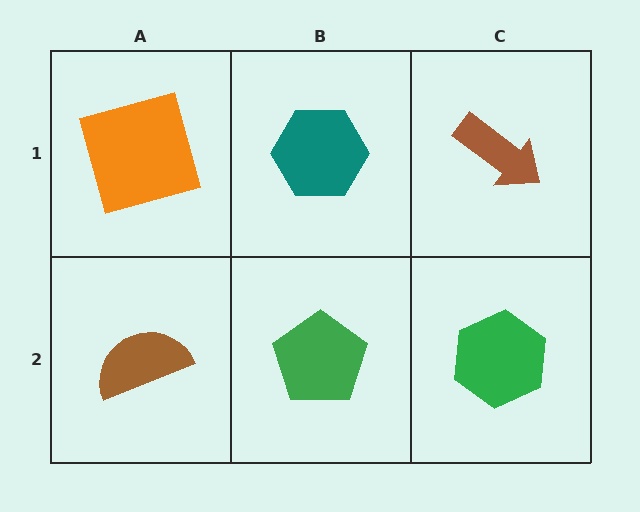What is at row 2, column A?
A brown semicircle.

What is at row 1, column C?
A brown arrow.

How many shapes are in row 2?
3 shapes.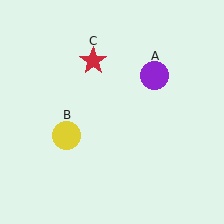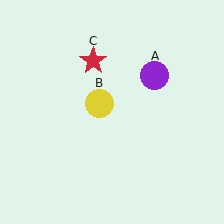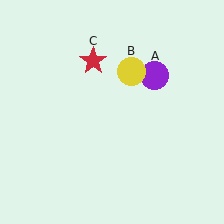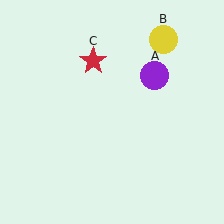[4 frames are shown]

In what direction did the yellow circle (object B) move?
The yellow circle (object B) moved up and to the right.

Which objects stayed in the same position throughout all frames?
Purple circle (object A) and red star (object C) remained stationary.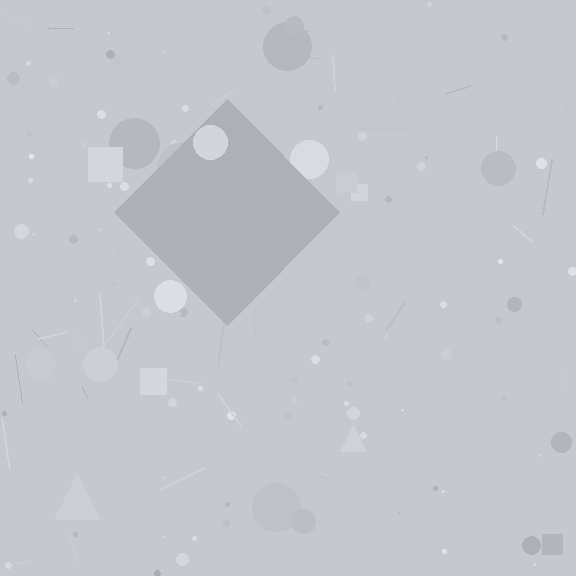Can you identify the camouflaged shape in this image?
The camouflaged shape is a diamond.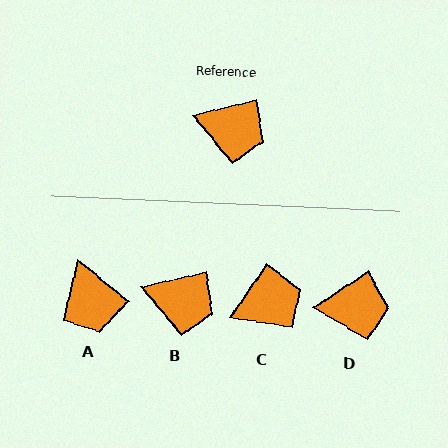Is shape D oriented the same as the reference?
No, it is off by about 20 degrees.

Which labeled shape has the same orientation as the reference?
B.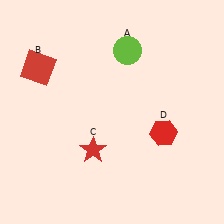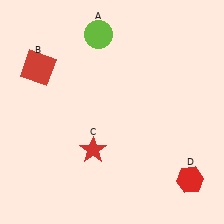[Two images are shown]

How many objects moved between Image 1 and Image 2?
2 objects moved between the two images.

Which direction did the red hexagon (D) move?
The red hexagon (D) moved down.